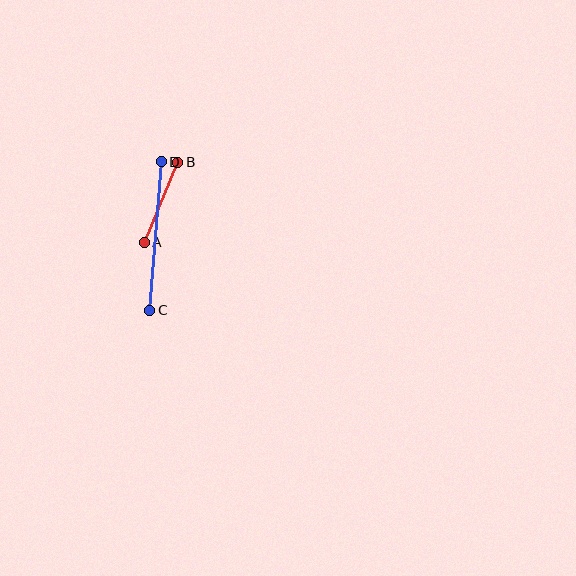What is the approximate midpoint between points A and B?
The midpoint is at approximately (161, 202) pixels.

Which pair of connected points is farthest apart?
Points C and D are farthest apart.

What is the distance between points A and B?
The distance is approximately 87 pixels.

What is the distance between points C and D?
The distance is approximately 149 pixels.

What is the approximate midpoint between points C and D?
The midpoint is at approximately (155, 236) pixels.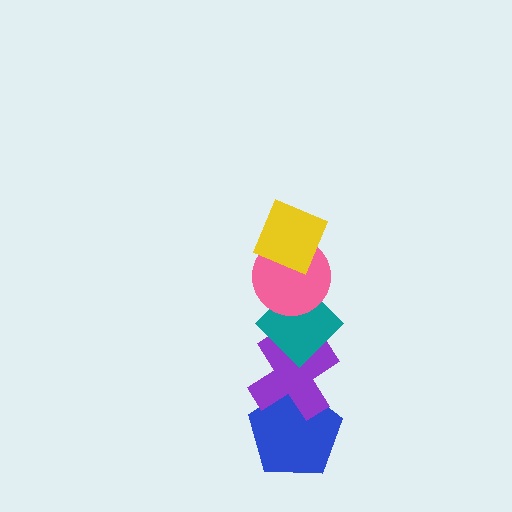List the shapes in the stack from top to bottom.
From top to bottom: the yellow diamond, the pink circle, the teal diamond, the purple cross, the blue pentagon.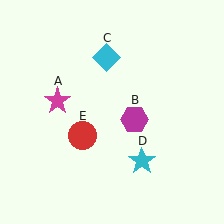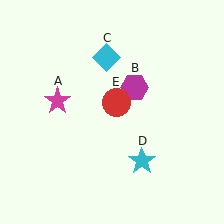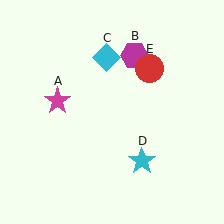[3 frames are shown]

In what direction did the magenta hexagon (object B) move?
The magenta hexagon (object B) moved up.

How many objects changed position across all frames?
2 objects changed position: magenta hexagon (object B), red circle (object E).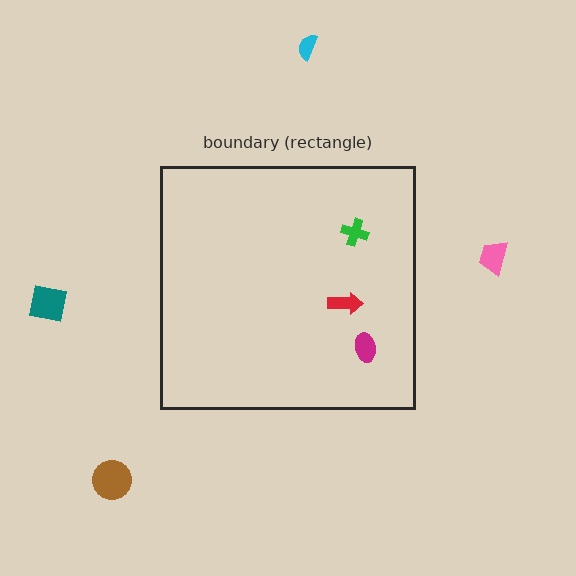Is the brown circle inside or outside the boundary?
Outside.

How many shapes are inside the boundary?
3 inside, 4 outside.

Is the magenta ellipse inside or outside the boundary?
Inside.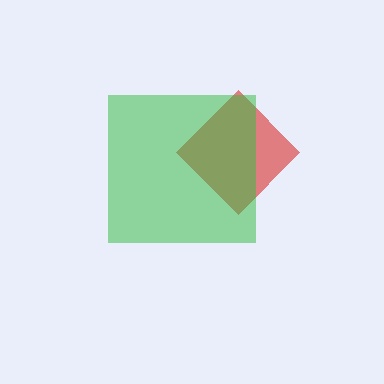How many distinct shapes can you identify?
There are 2 distinct shapes: a red diamond, a green square.